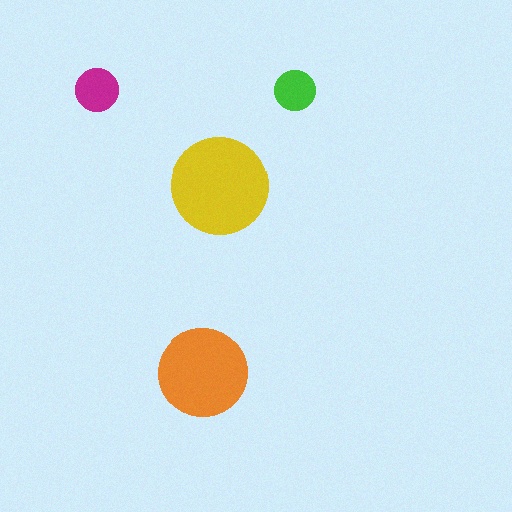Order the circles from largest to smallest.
the yellow one, the orange one, the magenta one, the green one.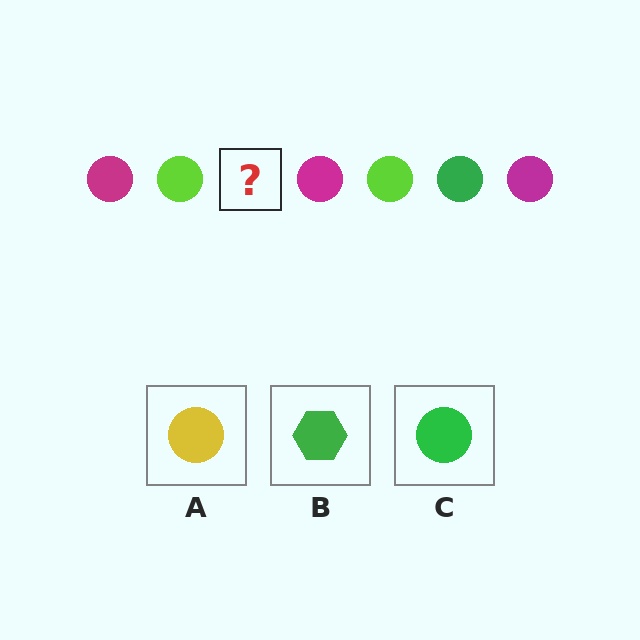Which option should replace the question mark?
Option C.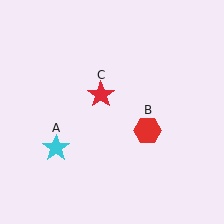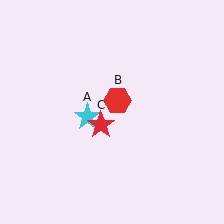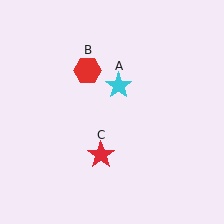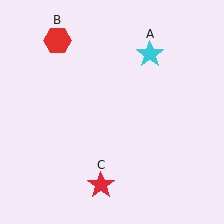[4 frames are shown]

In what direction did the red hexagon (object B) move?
The red hexagon (object B) moved up and to the left.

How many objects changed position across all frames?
3 objects changed position: cyan star (object A), red hexagon (object B), red star (object C).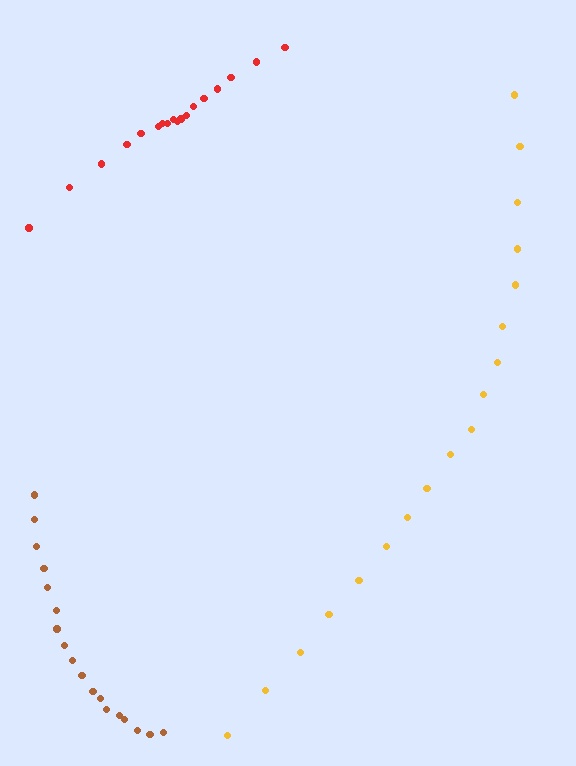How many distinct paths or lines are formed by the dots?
There are 3 distinct paths.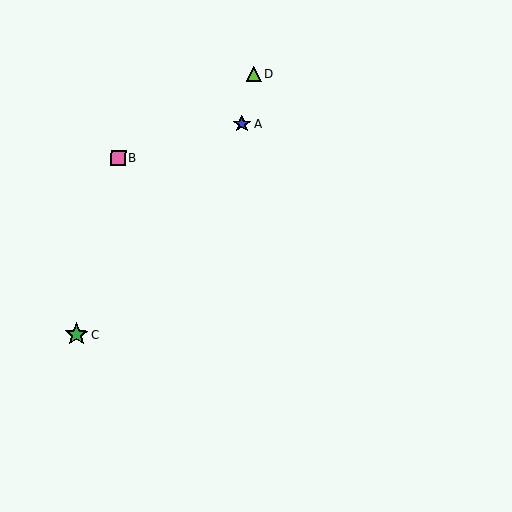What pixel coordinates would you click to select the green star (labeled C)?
Click at (76, 335) to select the green star C.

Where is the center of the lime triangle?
The center of the lime triangle is at (253, 74).